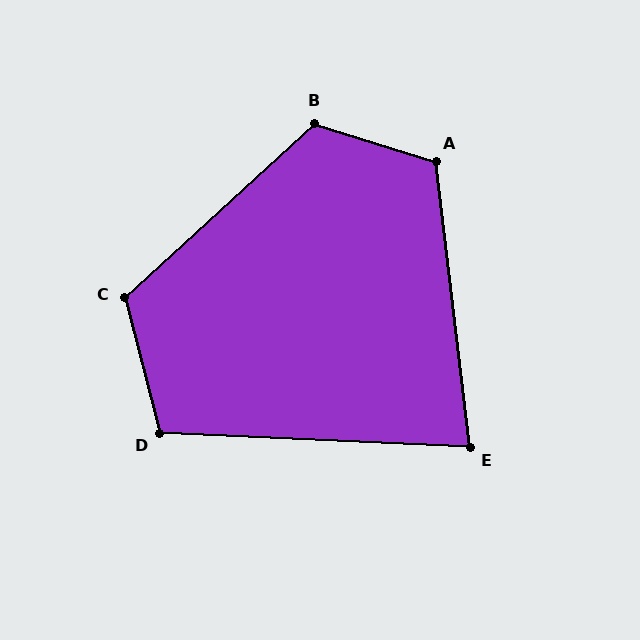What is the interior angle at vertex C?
Approximately 118 degrees (obtuse).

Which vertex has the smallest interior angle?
E, at approximately 81 degrees.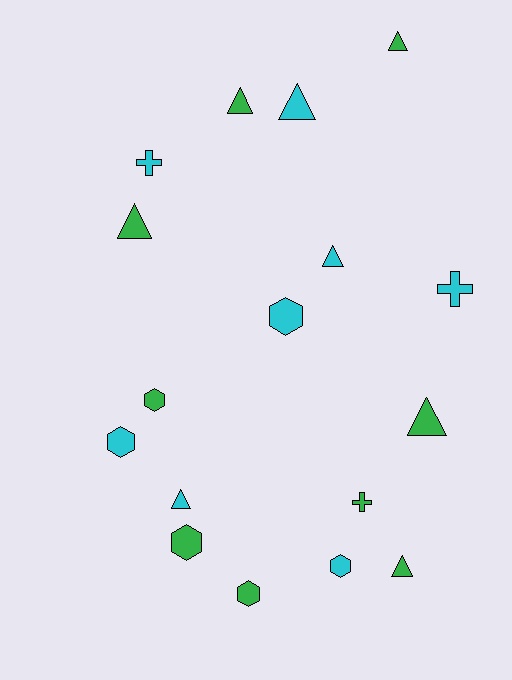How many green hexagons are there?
There are 3 green hexagons.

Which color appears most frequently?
Green, with 9 objects.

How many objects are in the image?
There are 17 objects.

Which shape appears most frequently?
Triangle, with 8 objects.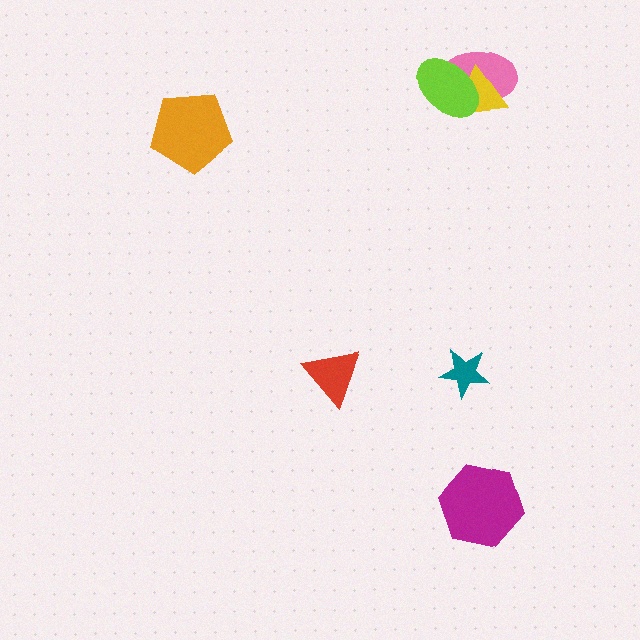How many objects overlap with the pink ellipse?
2 objects overlap with the pink ellipse.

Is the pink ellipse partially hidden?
Yes, it is partially covered by another shape.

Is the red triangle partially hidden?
No, no other shape covers it.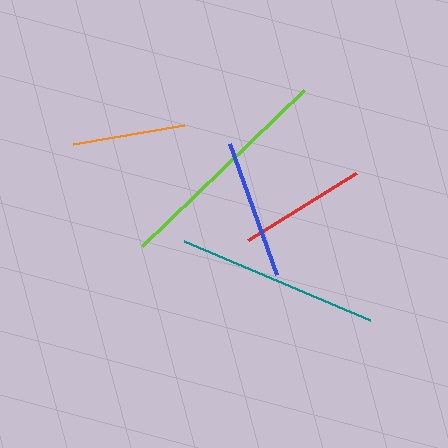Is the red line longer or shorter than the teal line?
The teal line is longer than the red line.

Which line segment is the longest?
The lime line is the longest at approximately 225 pixels.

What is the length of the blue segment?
The blue segment is approximately 140 pixels long.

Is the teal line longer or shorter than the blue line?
The teal line is longer than the blue line.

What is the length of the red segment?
The red segment is approximately 128 pixels long.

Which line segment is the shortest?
The orange line is the shortest at approximately 113 pixels.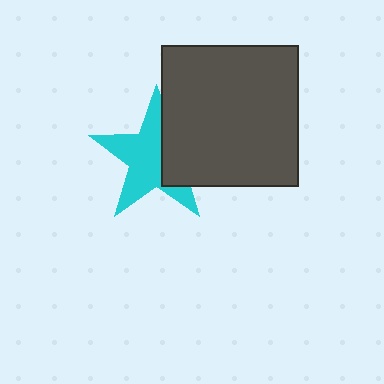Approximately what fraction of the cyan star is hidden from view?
Roughly 35% of the cyan star is hidden behind the dark gray rectangle.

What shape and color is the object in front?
The object in front is a dark gray rectangle.